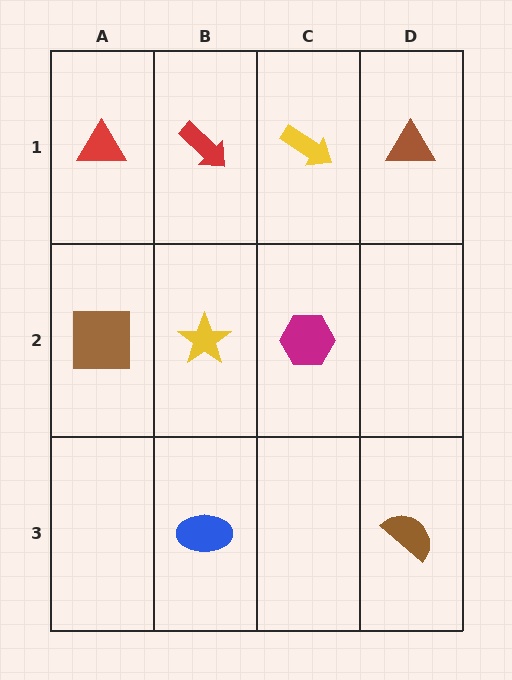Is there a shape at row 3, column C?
No, that cell is empty.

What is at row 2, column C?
A magenta hexagon.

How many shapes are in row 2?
3 shapes.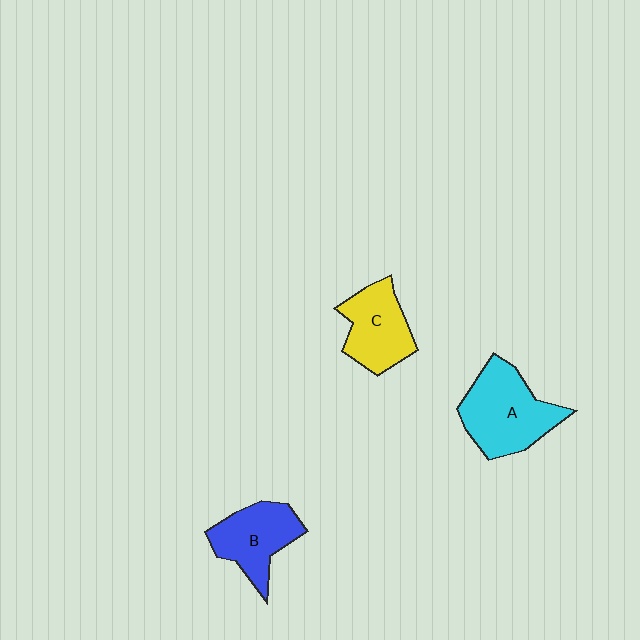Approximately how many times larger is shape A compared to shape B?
Approximately 1.3 times.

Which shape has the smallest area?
Shape C (yellow).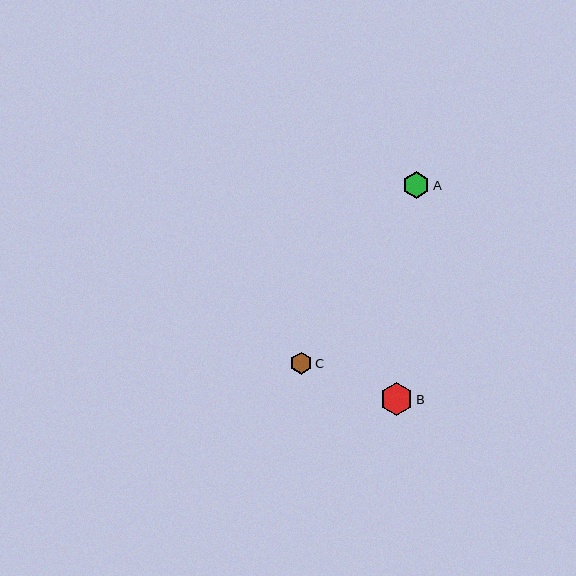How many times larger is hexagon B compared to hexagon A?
Hexagon B is approximately 1.2 times the size of hexagon A.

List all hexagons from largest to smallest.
From largest to smallest: B, A, C.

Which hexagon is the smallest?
Hexagon C is the smallest with a size of approximately 22 pixels.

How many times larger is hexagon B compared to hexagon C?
Hexagon B is approximately 1.5 times the size of hexagon C.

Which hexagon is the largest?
Hexagon B is the largest with a size of approximately 33 pixels.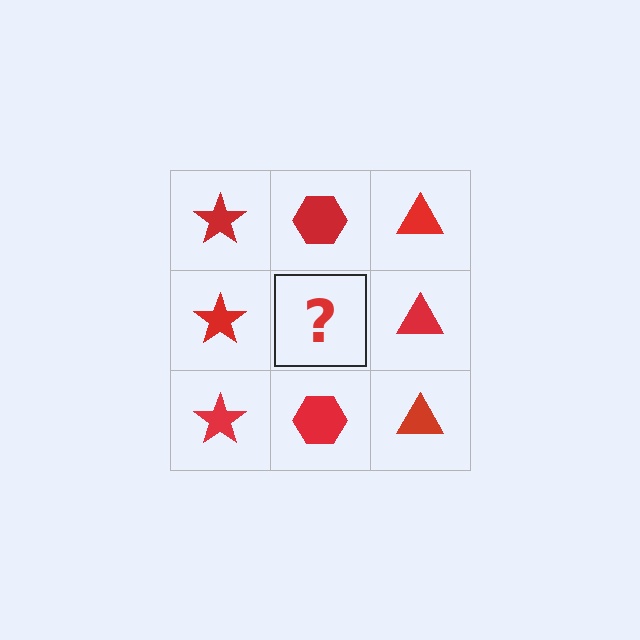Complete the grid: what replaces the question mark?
The question mark should be replaced with a red hexagon.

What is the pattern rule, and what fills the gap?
The rule is that each column has a consistent shape. The gap should be filled with a red hexagon.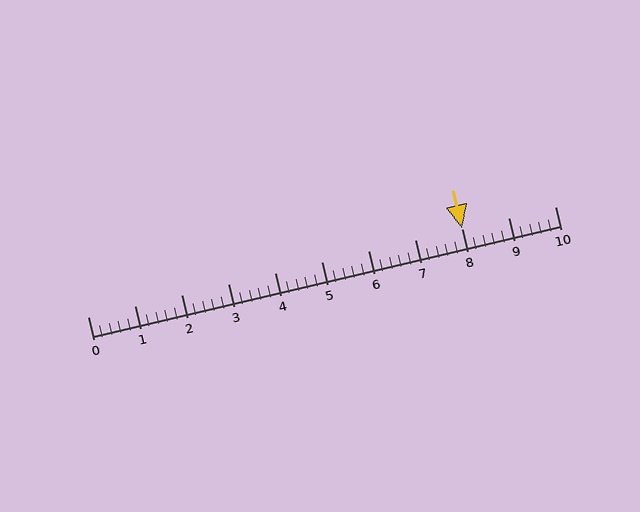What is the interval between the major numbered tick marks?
The major tick marks are spaced 1 units apart.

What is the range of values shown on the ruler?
The ruler shows values from 0 to 10.